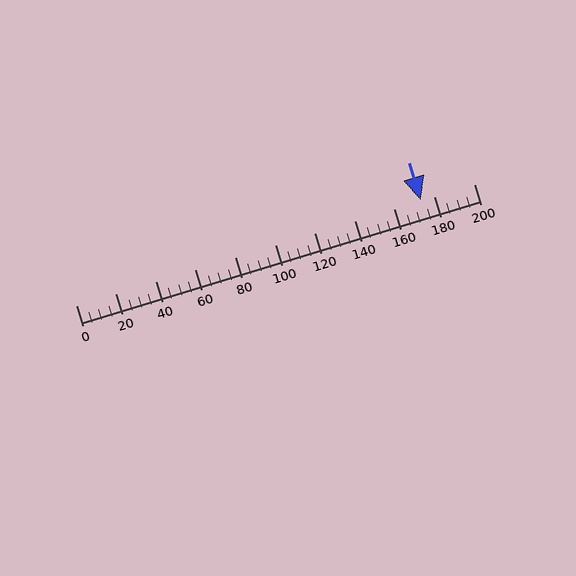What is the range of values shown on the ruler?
The ruler shows values from 0 to 200.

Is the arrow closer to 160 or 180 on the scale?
The arrow is closer to 180.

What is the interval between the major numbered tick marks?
The major tick marks are spaced 20 units apart.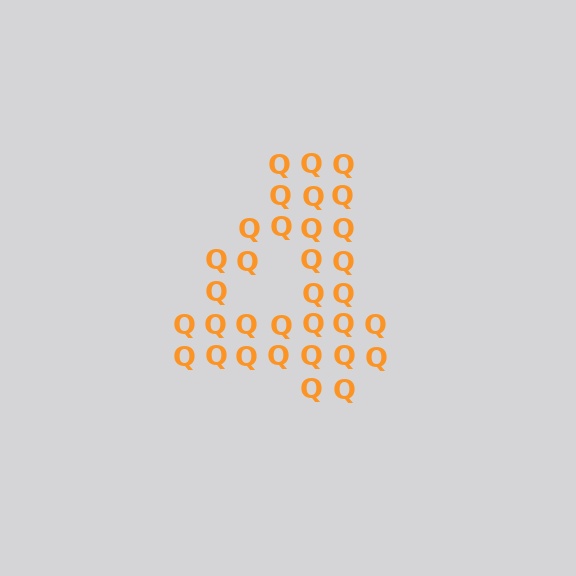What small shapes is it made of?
It is made of small letter Q's.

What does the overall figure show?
The overall figure shows the digit 4.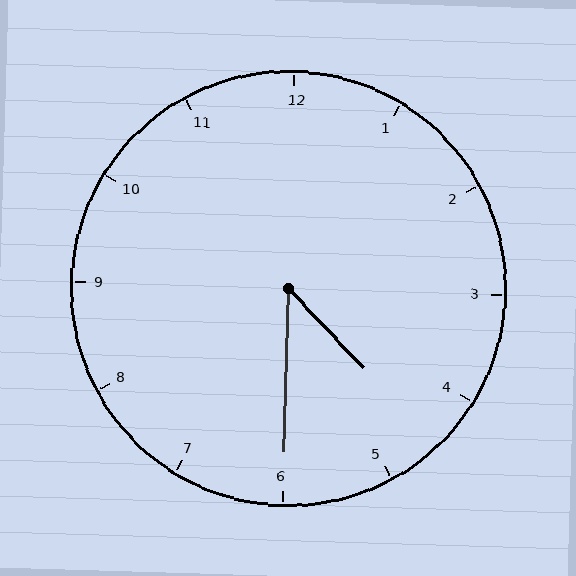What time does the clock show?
4:30.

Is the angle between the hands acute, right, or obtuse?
It is acute.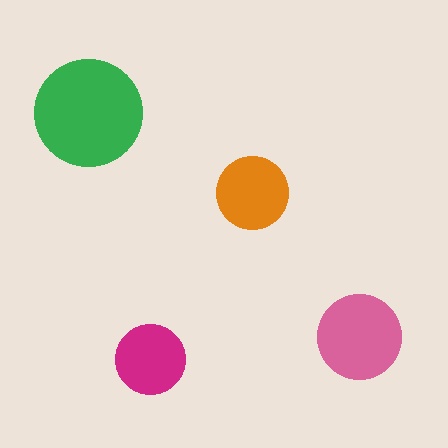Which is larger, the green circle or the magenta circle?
The green one.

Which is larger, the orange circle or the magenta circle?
The orange one.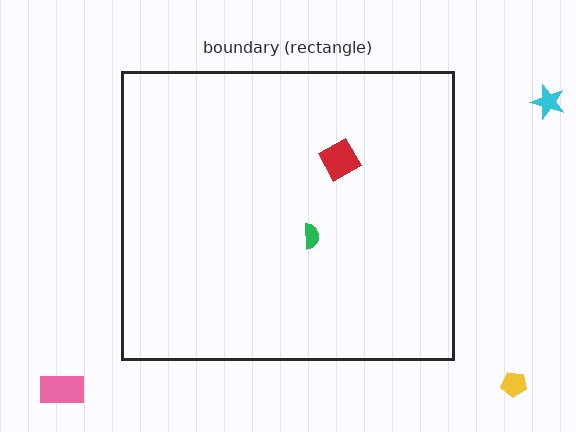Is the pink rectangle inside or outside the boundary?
Outside.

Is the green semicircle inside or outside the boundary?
Inside.